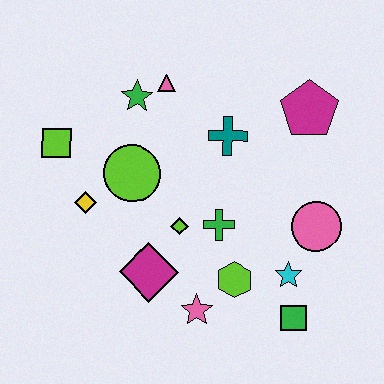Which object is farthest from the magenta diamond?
The magenta pentagon is farthest from the magenta diamond.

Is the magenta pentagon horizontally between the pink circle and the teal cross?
Yes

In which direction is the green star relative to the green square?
The green star is above the green square.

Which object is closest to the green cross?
The lime diamond is closest to the green cross.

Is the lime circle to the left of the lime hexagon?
Yes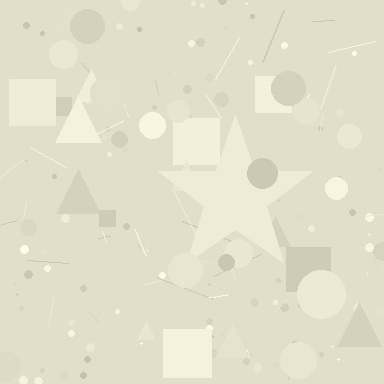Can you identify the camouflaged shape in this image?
The camouflaged shape is a star.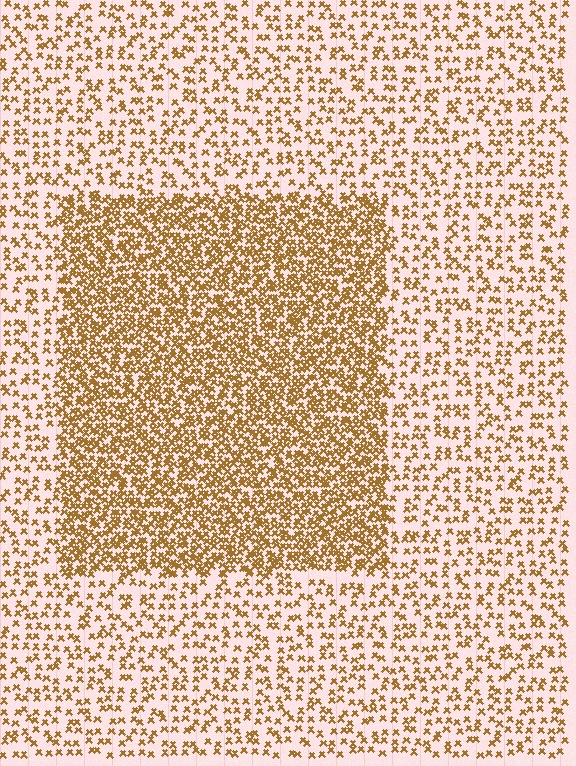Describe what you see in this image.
The image contains small brown elements arranged at two different densities. A rectangle-shaped region is visible where the elements are more densely packed than the surrounding area.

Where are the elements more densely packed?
The elements are more densely packed inside the rectangle boundary.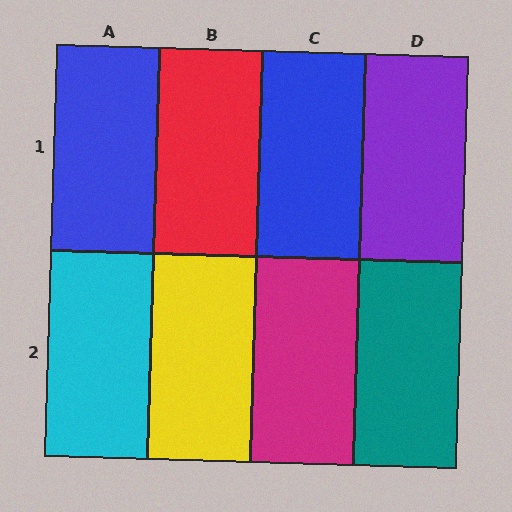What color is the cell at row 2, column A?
Cyan.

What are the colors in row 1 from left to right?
Blue, red, blue, purple.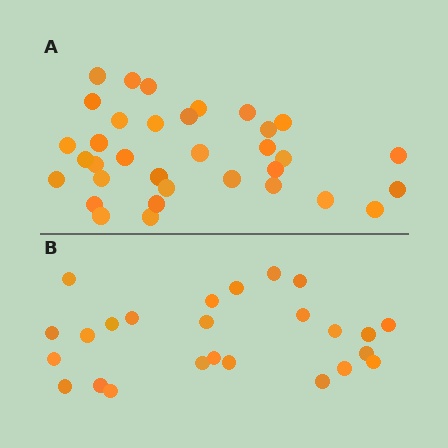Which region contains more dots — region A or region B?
Region A (the top region) has more dots.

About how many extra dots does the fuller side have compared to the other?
Region A has roughly 8 or so more dots than region B.